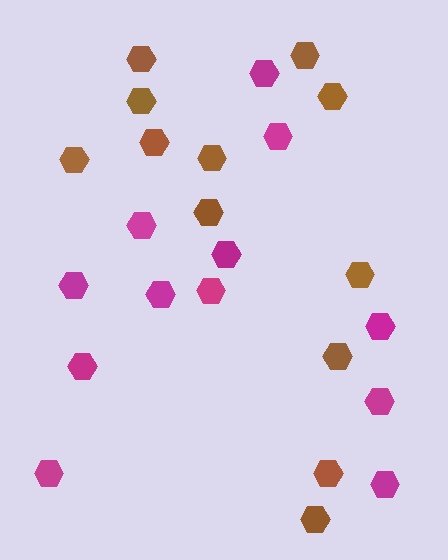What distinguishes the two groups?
There are 2 groups: one group of brown hexagons (12) and one group of magenta hexagons (12).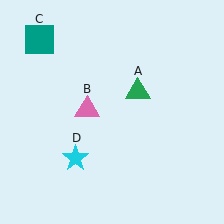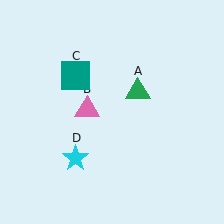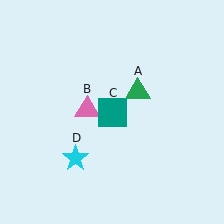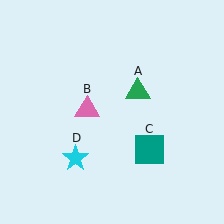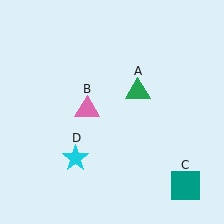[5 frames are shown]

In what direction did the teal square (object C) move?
The teal square (object C) moved down and to the right.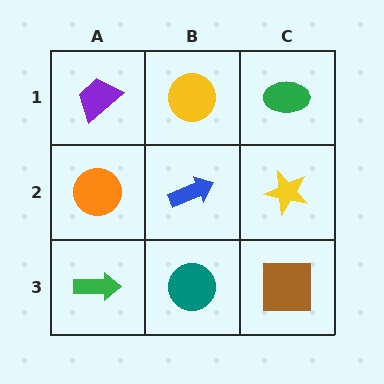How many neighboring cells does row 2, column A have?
3.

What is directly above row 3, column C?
A yellow star.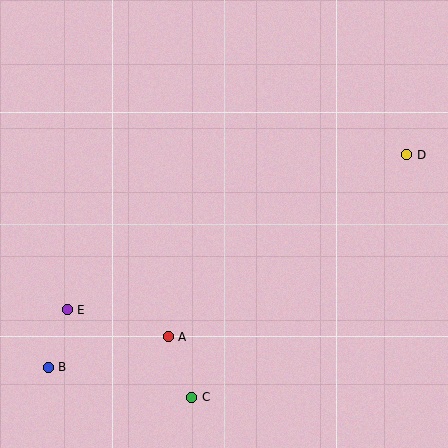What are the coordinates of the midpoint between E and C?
The midpoint between E and C is at (129, 353).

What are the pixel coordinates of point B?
Point B is at (48, 367).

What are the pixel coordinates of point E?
Point E is at (67, 310).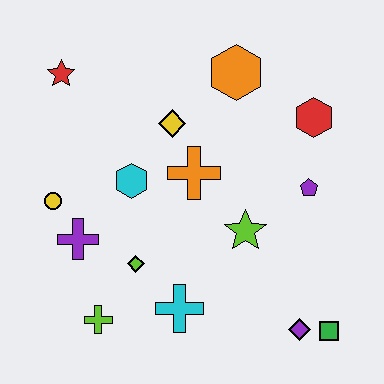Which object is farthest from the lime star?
The red star is farthest from the lime star.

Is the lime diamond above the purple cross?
No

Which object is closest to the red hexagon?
The purple pentagon is closest to the red hexagon.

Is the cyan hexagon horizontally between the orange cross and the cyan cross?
No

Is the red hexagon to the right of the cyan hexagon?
Yes